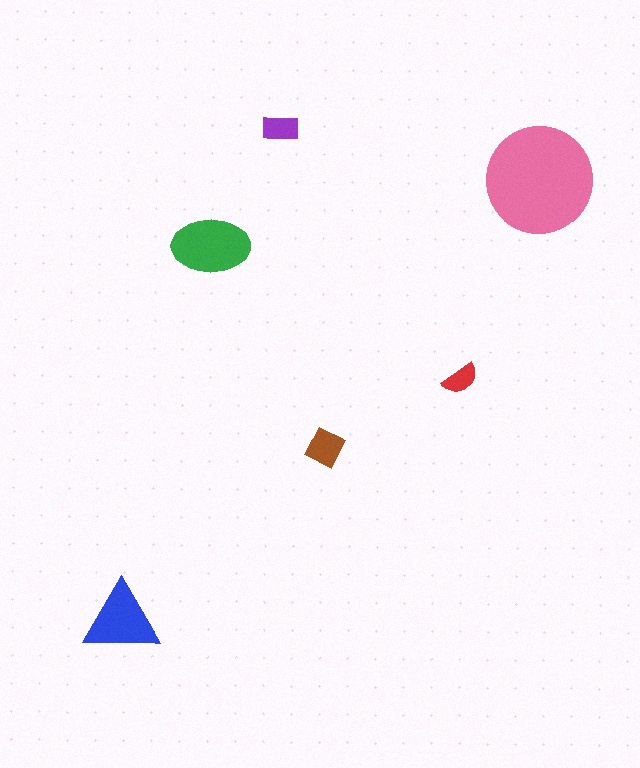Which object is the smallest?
The red semicircle.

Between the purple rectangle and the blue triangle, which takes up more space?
The blue triangle.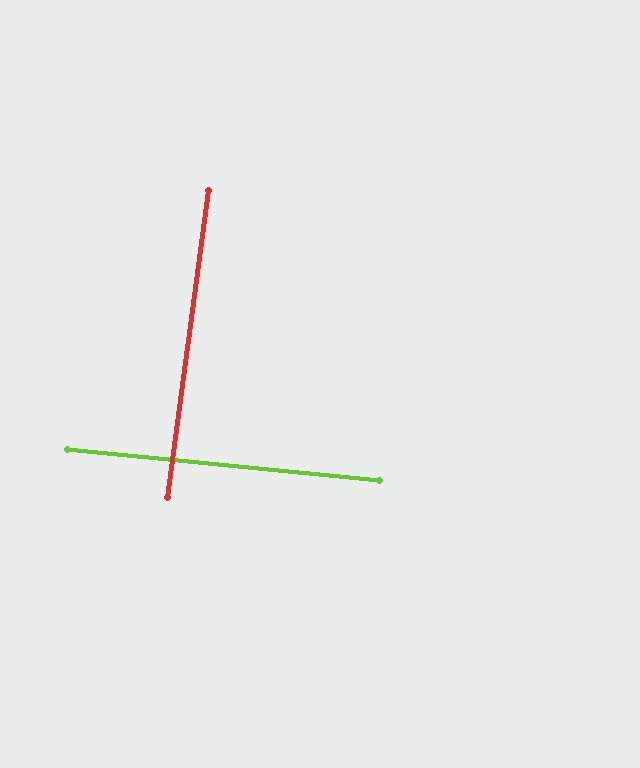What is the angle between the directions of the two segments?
Approximately 88 degrees.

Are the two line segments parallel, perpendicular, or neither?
Perpendicular — they meet at approximately 88°.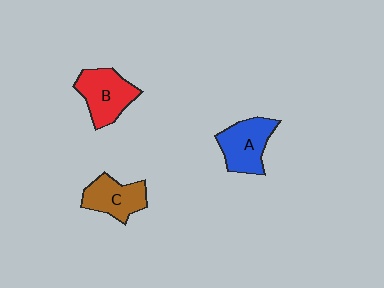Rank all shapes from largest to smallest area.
From largest to smallest: B (red), A (blue), C (brown).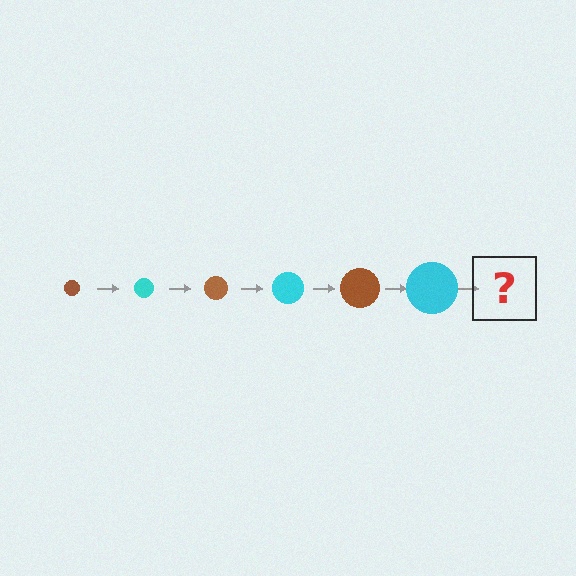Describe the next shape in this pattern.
It should be a brown circle, larger than the previous one.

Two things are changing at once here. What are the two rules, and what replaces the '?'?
The two rules are that the circle grows larger each step and the color cycles through brown and cyan. The '?' should be a brown circle, larger than the previous one.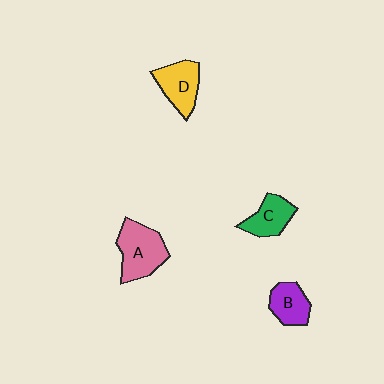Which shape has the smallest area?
Shape B (purple).